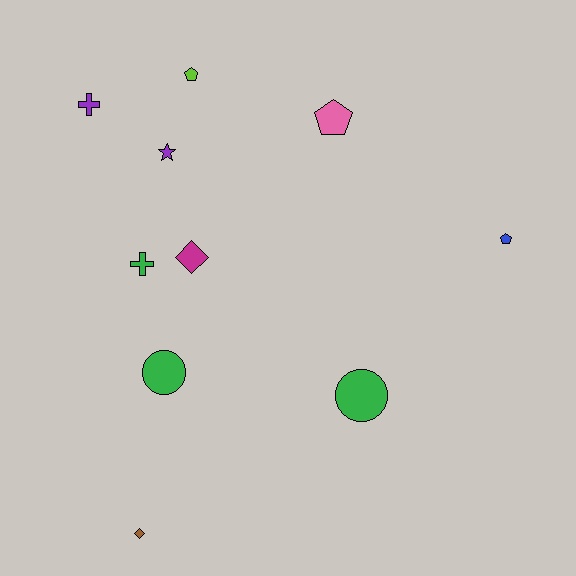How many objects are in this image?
There are 10 objects.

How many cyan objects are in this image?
There are no cyan objects.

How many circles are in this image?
There are 2 circles.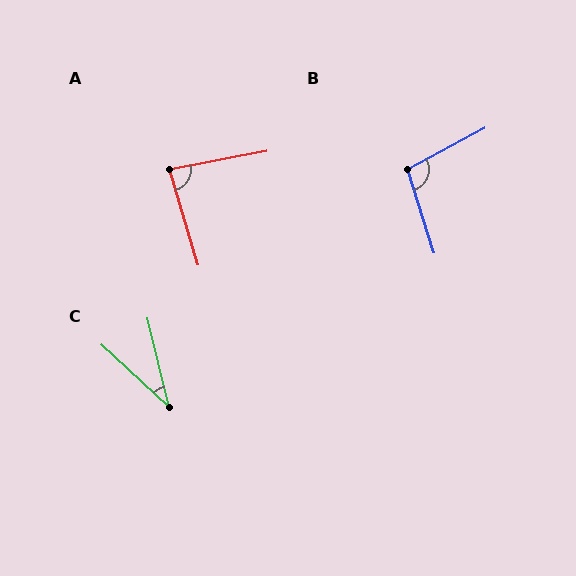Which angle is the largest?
B, at approximately 101 degrees.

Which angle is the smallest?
C, at approximately 34 degrees.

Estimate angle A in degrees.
Approximately 84 degrees.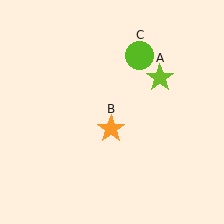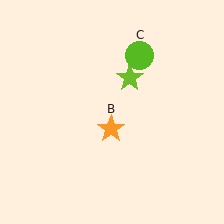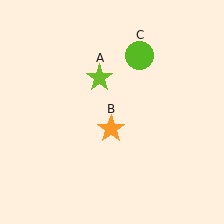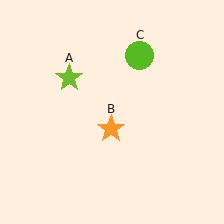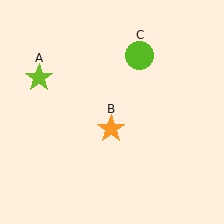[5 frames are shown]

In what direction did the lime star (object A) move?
The lime star (object A) moved left.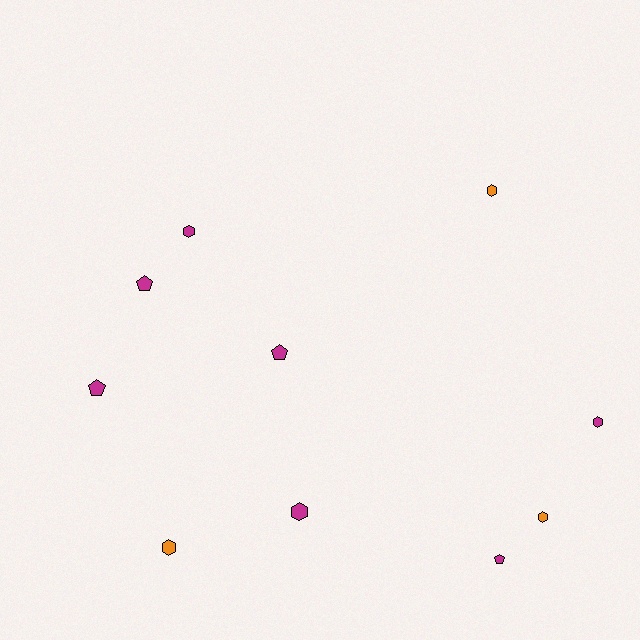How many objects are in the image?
There are 10 objects.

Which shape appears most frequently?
Hexagon, with 6 objects.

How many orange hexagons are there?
There are 3 orange hexagons.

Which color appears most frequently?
Magenta, with 7 objects.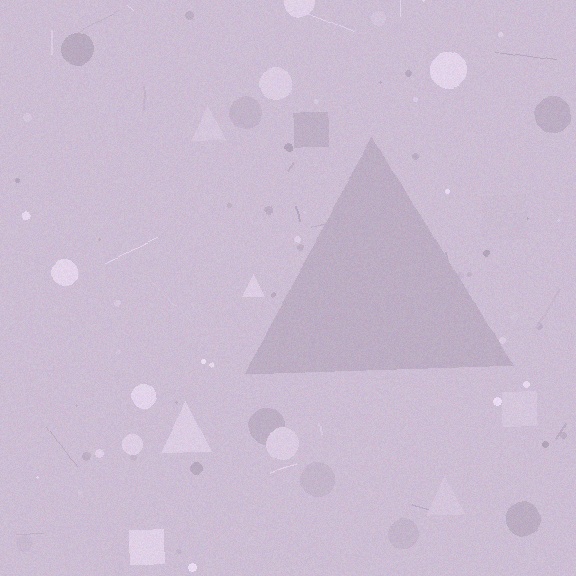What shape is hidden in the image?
A triangle is hidden in the image.